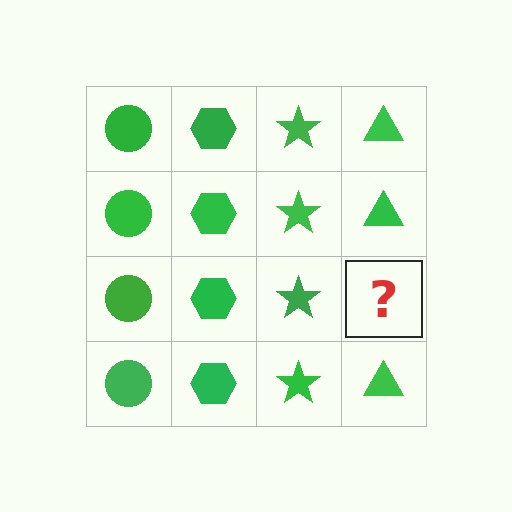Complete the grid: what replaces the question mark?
The question mark should be replaced with a green triangle.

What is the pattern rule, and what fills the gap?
The rule is that each column has a consistent shape. The gap should be filled with a green triangle.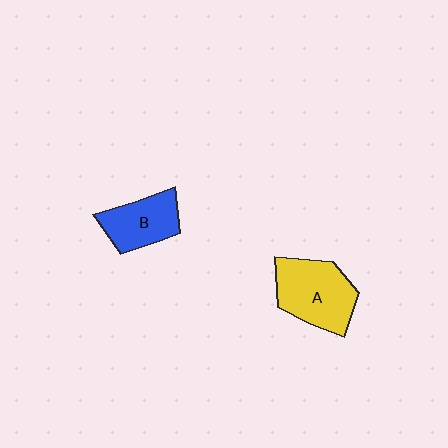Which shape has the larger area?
Shape A (yellow).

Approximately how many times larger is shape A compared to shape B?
Approximately 1.4 times.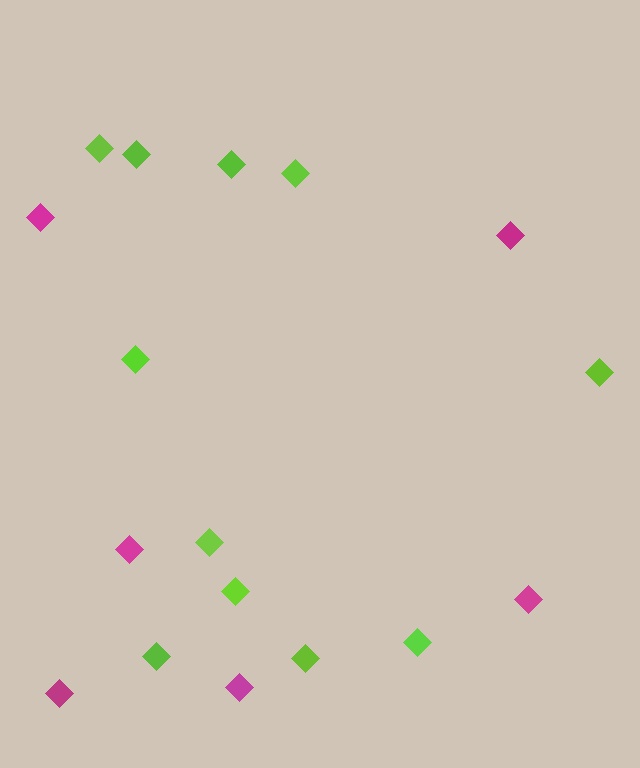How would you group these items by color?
There are 2 groups: one group of lime diamonds (11) and one group of magenta diamonds (6).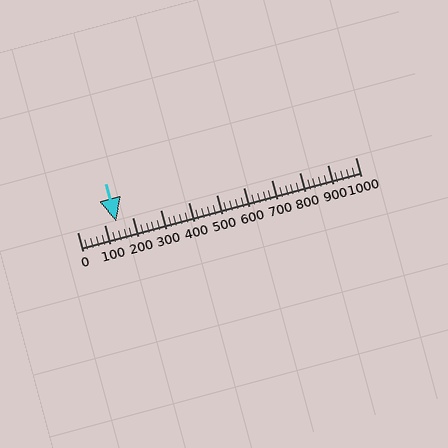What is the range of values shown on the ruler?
The ruler shows values from 0 to 1000.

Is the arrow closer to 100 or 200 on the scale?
The arrow is closer to 100.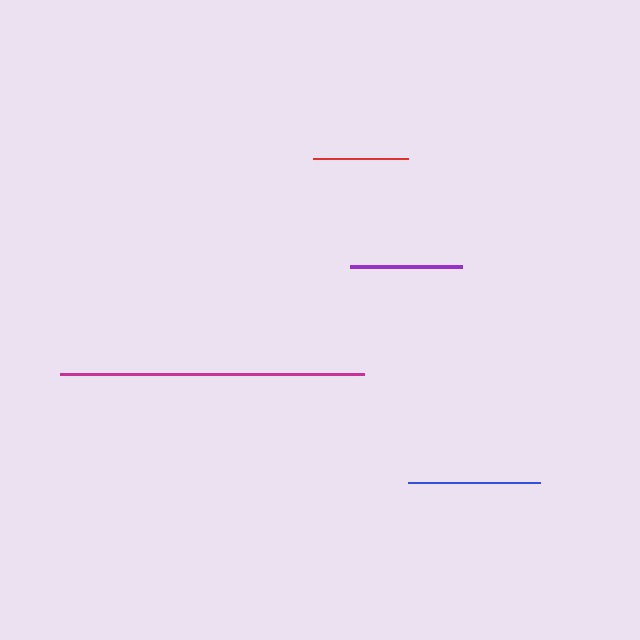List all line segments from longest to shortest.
From longest to shortest: magenta, blue, purple, red.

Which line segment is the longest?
The magenta line is the longest at approximately 304 pixels.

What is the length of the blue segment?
The blue segment is approximately 132 pixels long.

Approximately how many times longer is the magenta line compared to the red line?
The magenta line is approximately 3.2 times the length of the red line.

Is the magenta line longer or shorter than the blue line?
The magenta line is longer than the blue line.